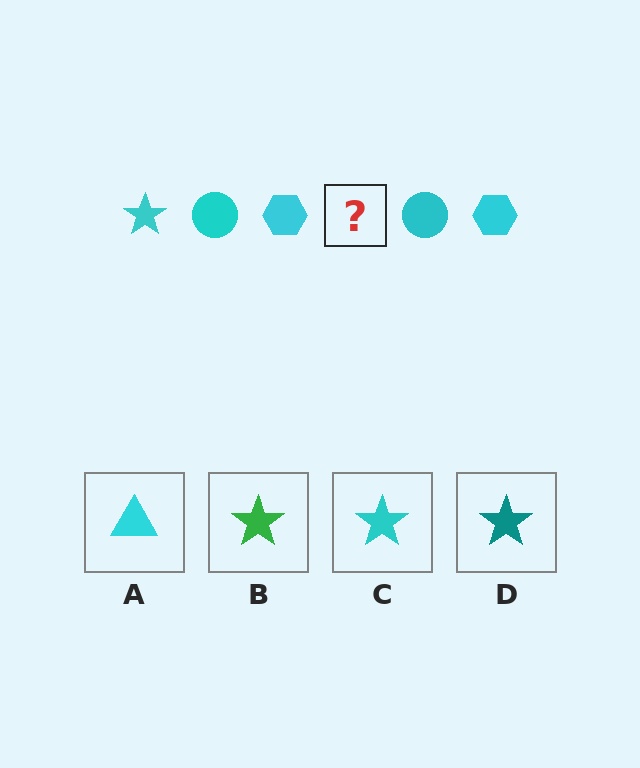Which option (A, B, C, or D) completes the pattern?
C.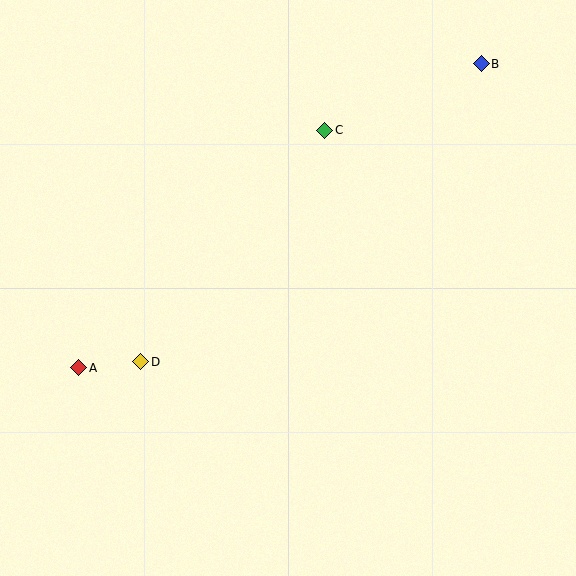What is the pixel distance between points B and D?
The distance between B and D is 452 pixels.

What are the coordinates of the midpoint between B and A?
The midpoint between B and A is at (280, 216).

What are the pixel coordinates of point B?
Point B is at (481, 64).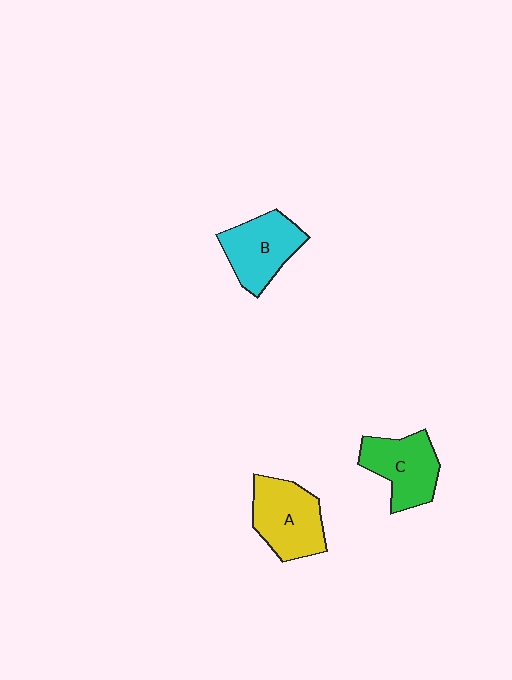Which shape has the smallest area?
Shape C (green).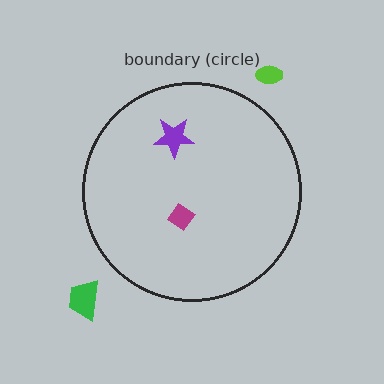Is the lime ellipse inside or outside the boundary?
Outside.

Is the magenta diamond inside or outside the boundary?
Inside.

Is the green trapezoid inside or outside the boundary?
Outside.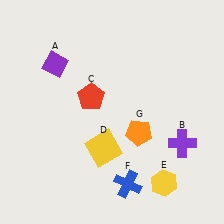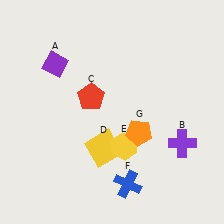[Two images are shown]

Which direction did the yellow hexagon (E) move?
The yellow hexagon (E) moved left.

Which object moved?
The yellow hexagon (E) moved left.